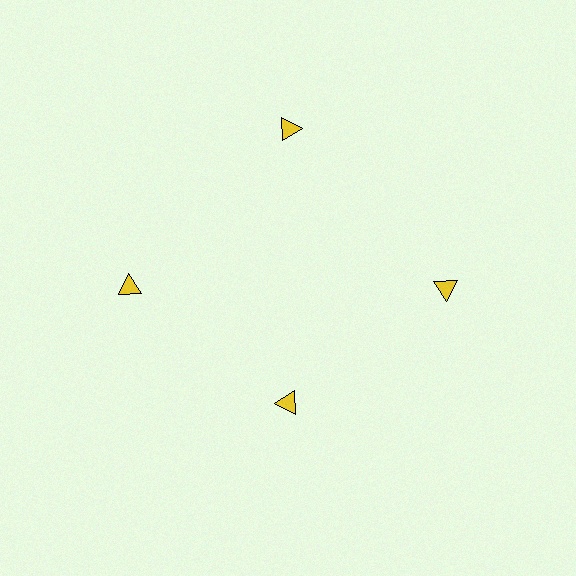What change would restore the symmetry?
The symmetry would be restored by moving it outward, back onto the ring so that all 4 triangles sit at equal angles and equal distance from the center.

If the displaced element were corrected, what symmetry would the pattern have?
It would have 4-fold rotational symmetry — the pattern would map onto itself every 90 degrees.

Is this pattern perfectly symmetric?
No. The 4 yellow triangles are arranged in a ring, but one element near the 6 o'clock position is pulled inward toward the center, breaking the 4-fold rotational symmetry.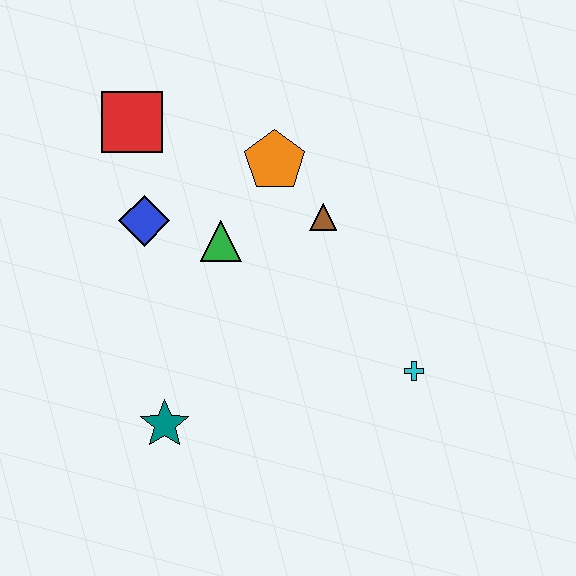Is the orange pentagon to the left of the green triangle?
No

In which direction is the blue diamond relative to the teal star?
The blue diamond is above the teal star.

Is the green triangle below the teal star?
No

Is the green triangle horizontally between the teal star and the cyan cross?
Yes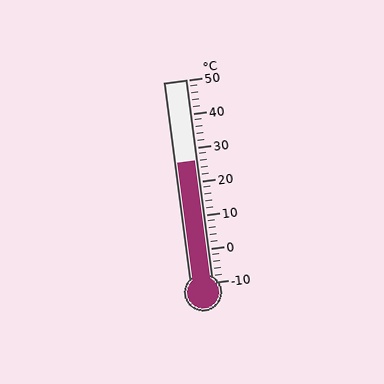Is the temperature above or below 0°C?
The temperature is above 0°C.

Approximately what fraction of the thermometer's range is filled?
The thermometer is filled to approximately 60% of its range.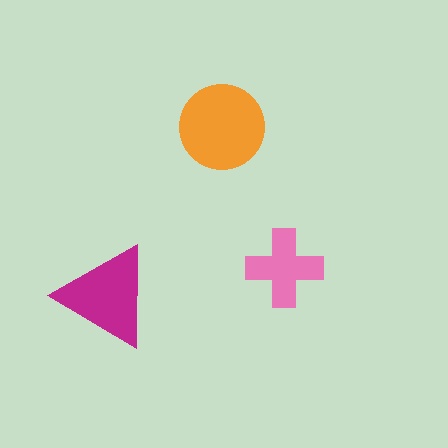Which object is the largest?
The orange circle.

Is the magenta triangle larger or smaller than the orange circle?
Smaller.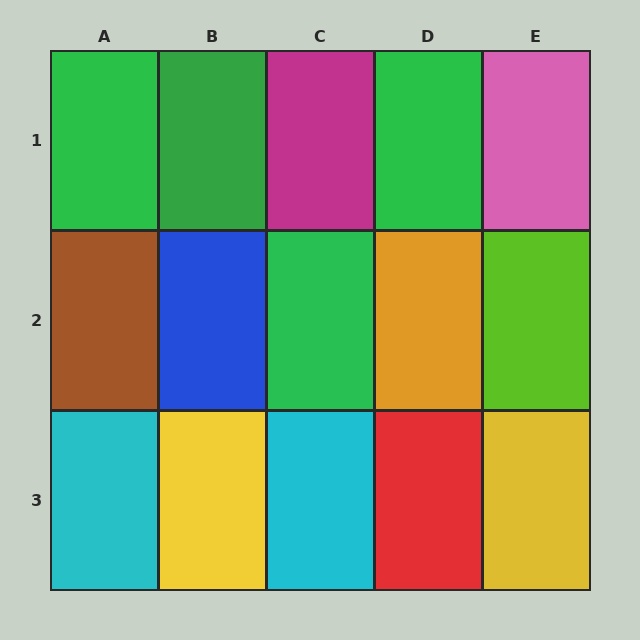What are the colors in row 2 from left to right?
Brown, blue, green, orange, lime.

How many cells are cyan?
2 cells are cyan.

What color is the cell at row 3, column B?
Yellow.